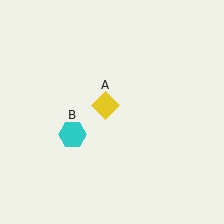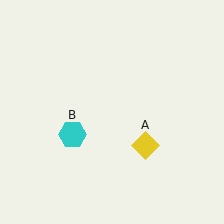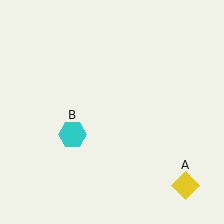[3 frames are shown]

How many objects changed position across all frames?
1 object changed position: yellow diamond (object A).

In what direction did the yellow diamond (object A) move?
The yellow diamond (object A) moved down and to the right.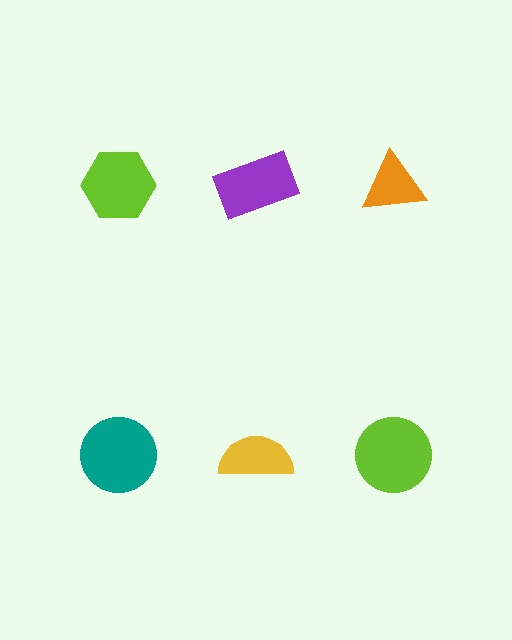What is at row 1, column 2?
A purple rectangle.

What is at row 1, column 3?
An orange triangle.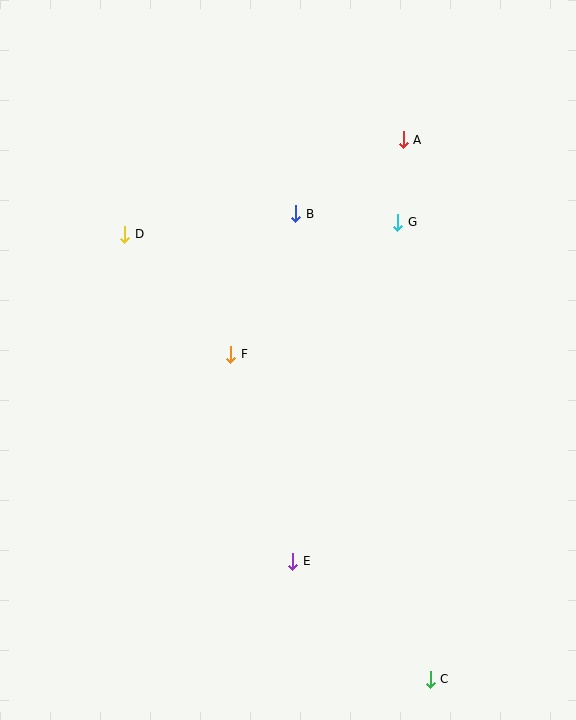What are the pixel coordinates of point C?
Point C is at (430, 679).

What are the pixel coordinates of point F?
Point F is at (231, 354).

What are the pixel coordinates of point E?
Point E is at (293, 561).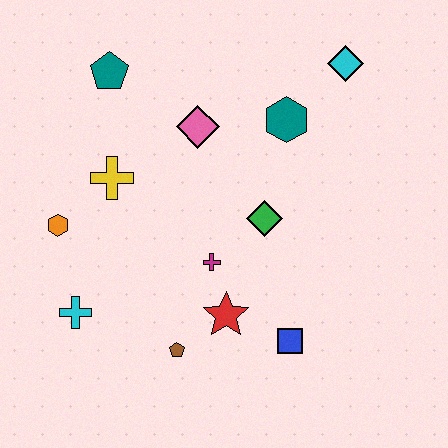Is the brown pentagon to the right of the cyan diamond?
No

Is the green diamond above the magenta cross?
Yes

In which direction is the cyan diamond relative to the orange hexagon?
The cyan diamond is to the right of the orange hexagon.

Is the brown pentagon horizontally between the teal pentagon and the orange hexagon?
No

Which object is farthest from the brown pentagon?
The cyan diamond is farthest from the brown pentagon.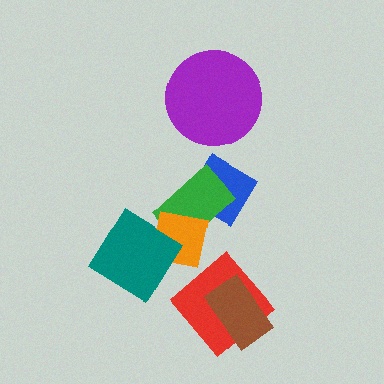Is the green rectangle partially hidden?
Yes, it is partially covered by another shape.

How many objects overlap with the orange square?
2 objects overlap with the orange square.